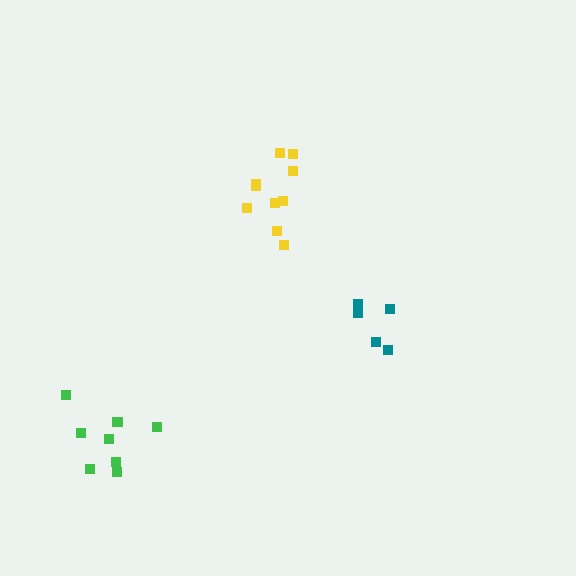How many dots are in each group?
Group 1: 5 dots, Group 2: 10 dots, Group 3: 8 dots (23 total).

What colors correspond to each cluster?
The clusters are colored: teal, yellow, green.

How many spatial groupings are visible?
There are 3 spatial groupings.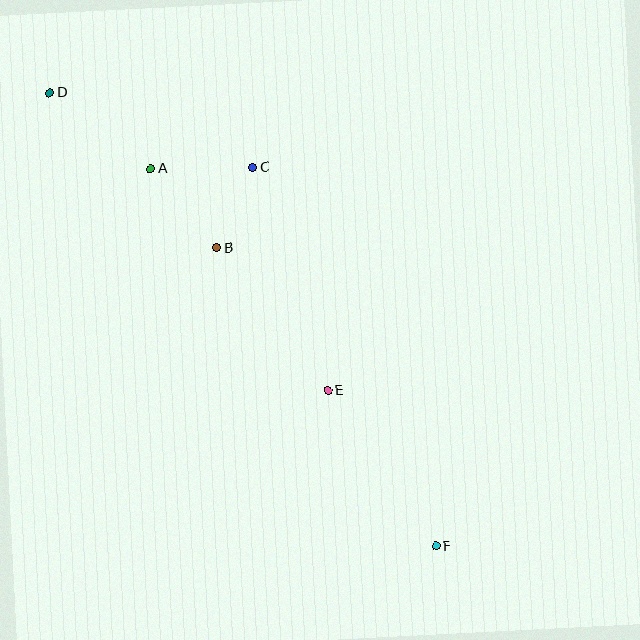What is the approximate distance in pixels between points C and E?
The distance between C and E is approximately 235 pixels.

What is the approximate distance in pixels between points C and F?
The distance between C and F is approximately 421 pixels.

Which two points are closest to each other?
Points B and C are closest to each other.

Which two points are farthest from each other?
Points D and F are farthest from each other.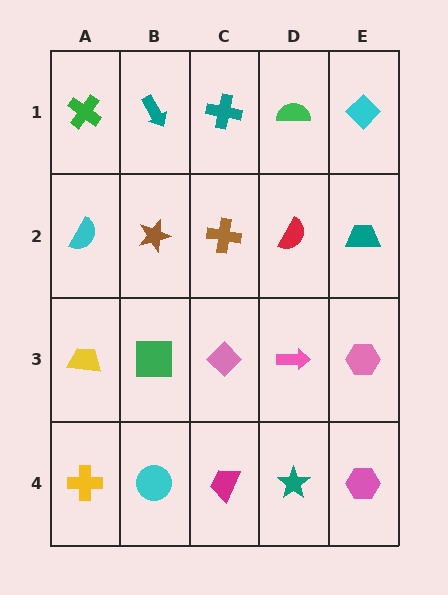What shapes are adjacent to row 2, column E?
A cyan diamond (row 1, column E), a pink hexagon (row 3, column E), a red semicircle (row 2, column D).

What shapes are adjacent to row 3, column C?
A brown cross (row 2, column C), a magenta trapezoid (row 4, column C), a green square (row 3, column B), a pink arrow (row 3, column D).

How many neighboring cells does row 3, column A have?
3.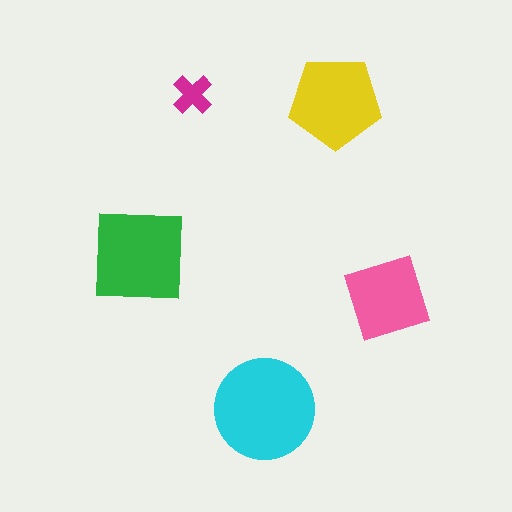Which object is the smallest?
The magenta cross.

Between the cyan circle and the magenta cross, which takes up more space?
The cyan circle.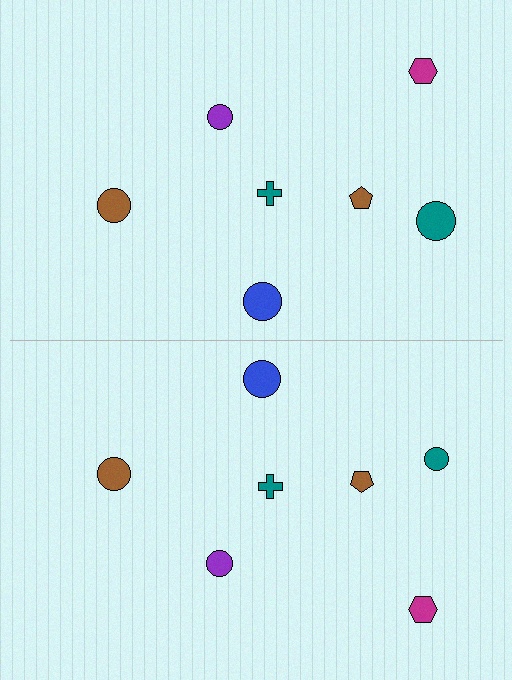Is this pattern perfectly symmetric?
No, the pattern is not perfectly symmetric. The teal circle on the bottom side has a different size than its mirror counterpart.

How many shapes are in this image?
There are 14 shapes in this image.